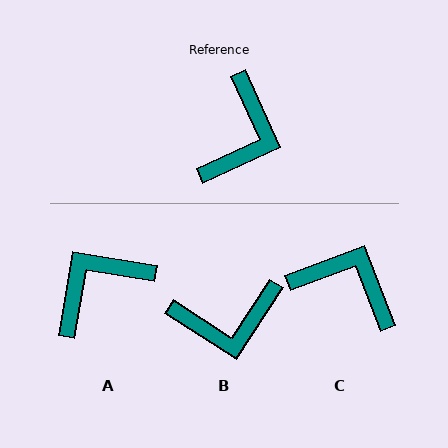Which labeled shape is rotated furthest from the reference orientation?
A, about 146 degrees away.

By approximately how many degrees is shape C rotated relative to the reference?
Approximately 86 degrees counter-clockwise.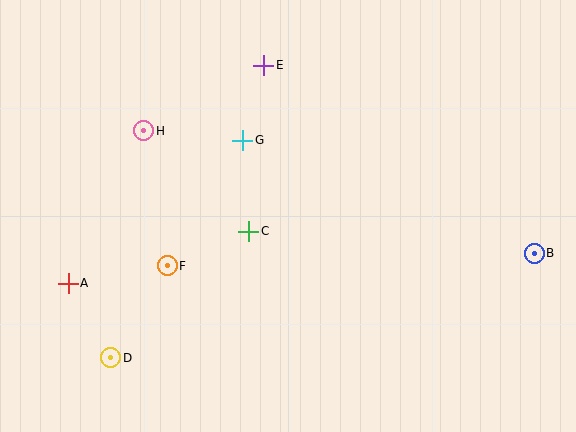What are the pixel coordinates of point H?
Point H is at (144, 131).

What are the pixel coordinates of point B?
Point B is at (534, 253).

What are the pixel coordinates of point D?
Point D is at (111, 358).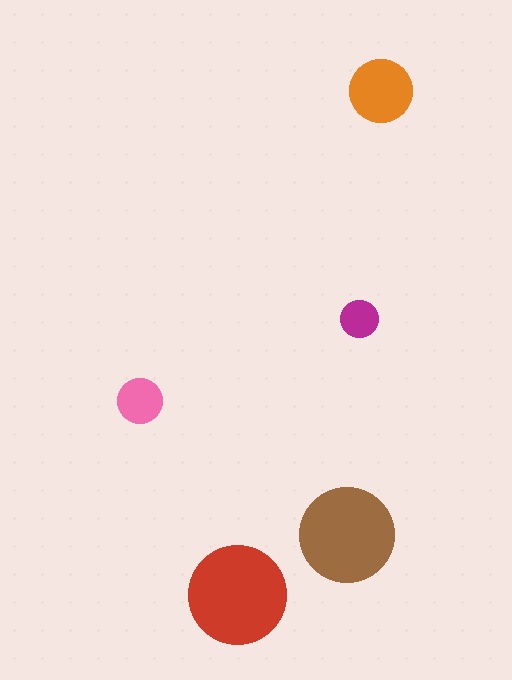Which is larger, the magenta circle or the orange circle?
The orange one.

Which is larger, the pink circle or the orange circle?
The orange one.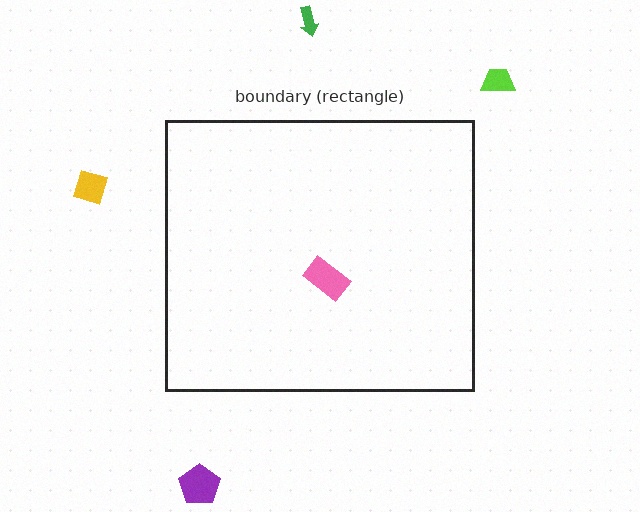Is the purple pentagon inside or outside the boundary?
Outside.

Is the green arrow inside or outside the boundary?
Outside.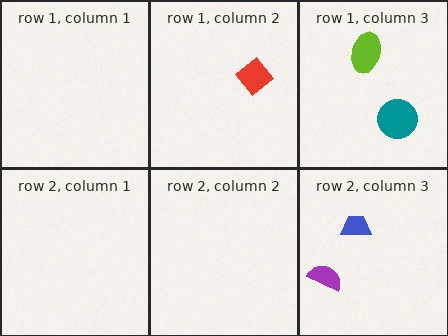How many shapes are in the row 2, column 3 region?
2.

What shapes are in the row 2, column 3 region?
The blue trapezoid, the purple semicircle.